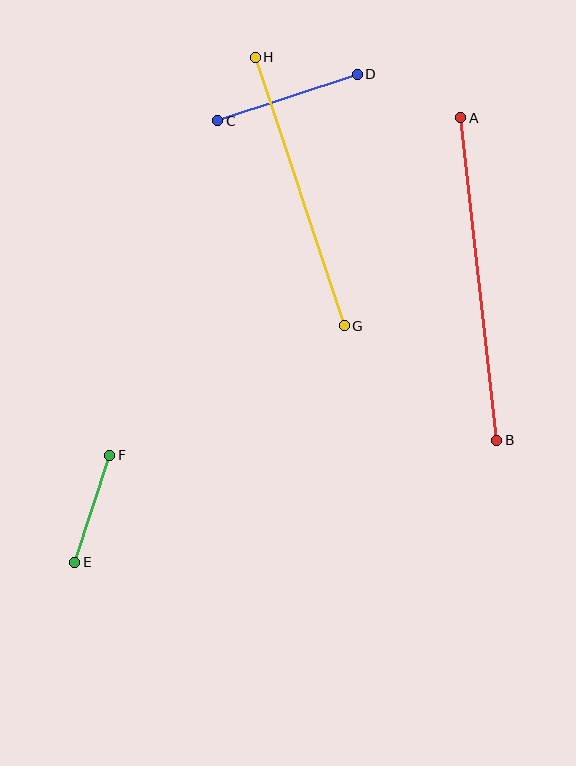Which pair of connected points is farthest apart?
Points A and B are farthest apart.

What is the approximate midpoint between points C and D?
The midpoint is at approximately (288, 98) pixels.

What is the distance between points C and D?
The distance is approximately 147 pixels.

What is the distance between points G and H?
The distance is approximately 283 pixels.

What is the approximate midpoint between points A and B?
The midpoint is at approximately (479, 279) pixels.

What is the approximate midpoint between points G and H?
The midpoint is at approximately (300, 192) pixels.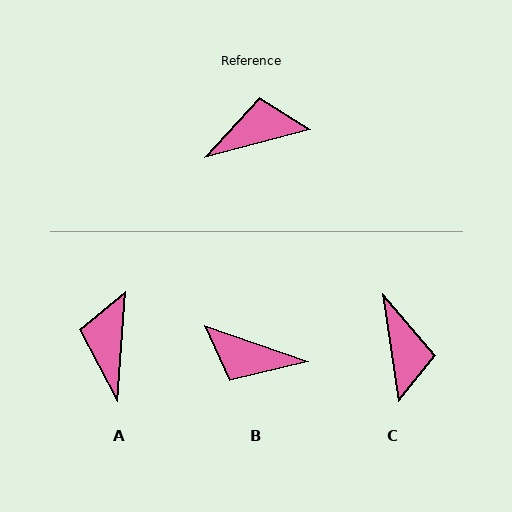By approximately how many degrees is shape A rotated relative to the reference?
Approximately 71 degrees counter-clockwise.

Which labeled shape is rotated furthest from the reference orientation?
B, about 146 degrees away.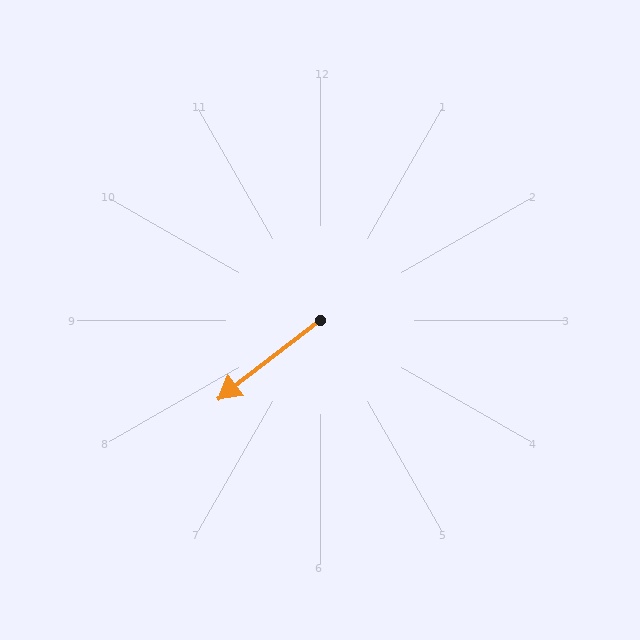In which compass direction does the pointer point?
Southwest.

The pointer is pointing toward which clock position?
Roughly 8 o'clock.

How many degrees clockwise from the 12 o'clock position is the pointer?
Approximately 232 degrees.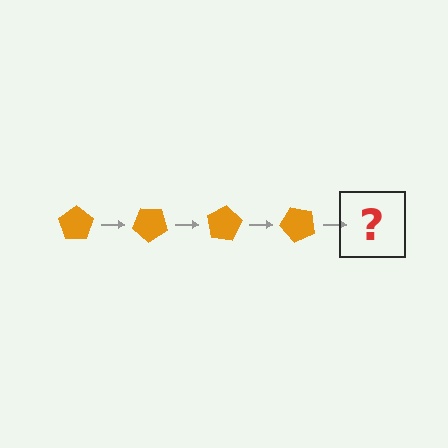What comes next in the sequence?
The next element should be an orange pentagon rotated 160 degrees.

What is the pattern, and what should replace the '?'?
The pattern is that the pentagon rotates 40 degrees each step. The '?' should be an orange pentagon rotated 160 degrees.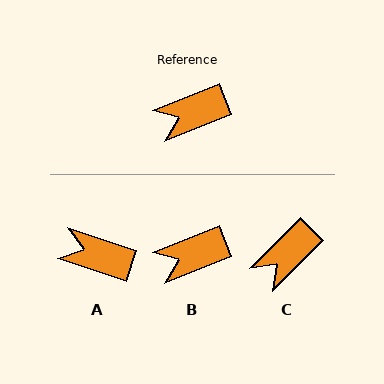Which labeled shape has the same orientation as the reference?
B.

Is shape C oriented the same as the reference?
No, it is off by about 23 degrees.